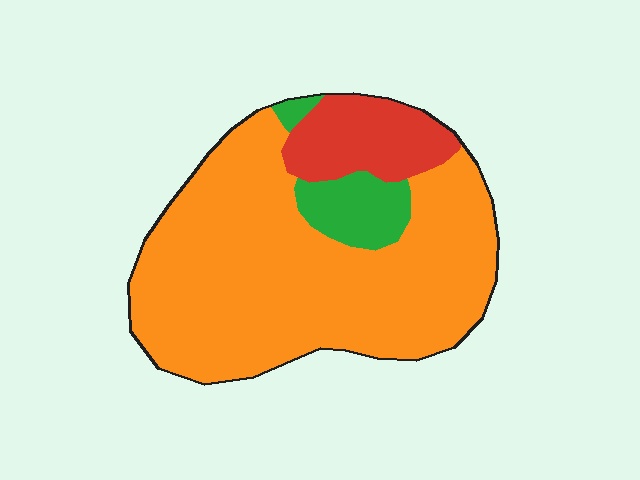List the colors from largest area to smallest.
From largest to smallest: orange, red, green.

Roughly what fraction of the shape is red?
Red takes up about one eighth (1/8) of the shape.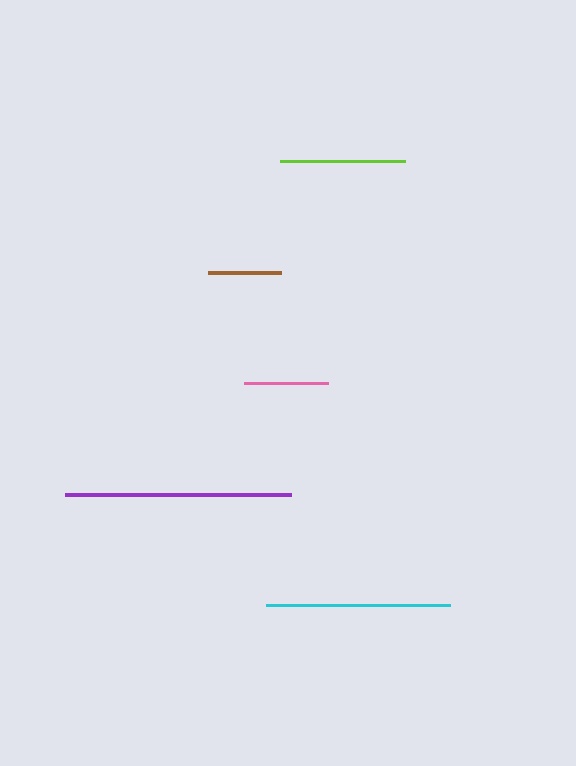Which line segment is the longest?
The purple line is the longest at approximately 226 pixels.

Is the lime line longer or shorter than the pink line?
The lime line is longer than the pink line.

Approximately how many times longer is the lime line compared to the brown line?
The lime line is approximately 1.7 times the length of the brown line.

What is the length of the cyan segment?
The cyan segment is approximately 184 pixels long.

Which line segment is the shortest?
The brown line is the shortest at approximately 73 pixels.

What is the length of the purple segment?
The purple segment is approximately 226 pixels long.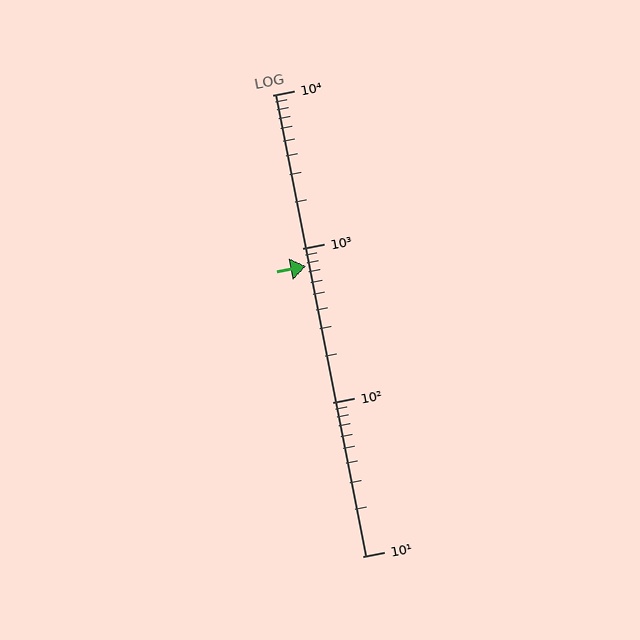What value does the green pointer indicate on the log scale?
The pointer indicates approximately 770.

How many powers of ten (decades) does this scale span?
The scale spans 3 decades, from 10 to 10000.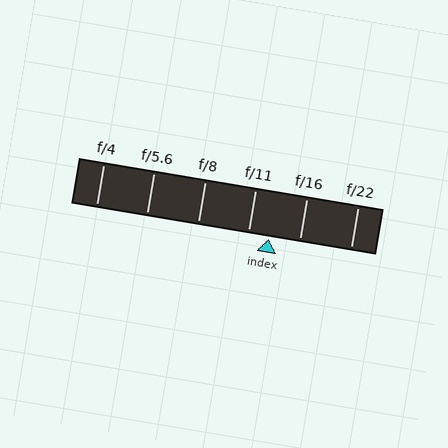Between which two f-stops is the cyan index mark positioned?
The index mark is between f/11 and f/16.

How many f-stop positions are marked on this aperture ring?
There are 6 f-stop positions marked.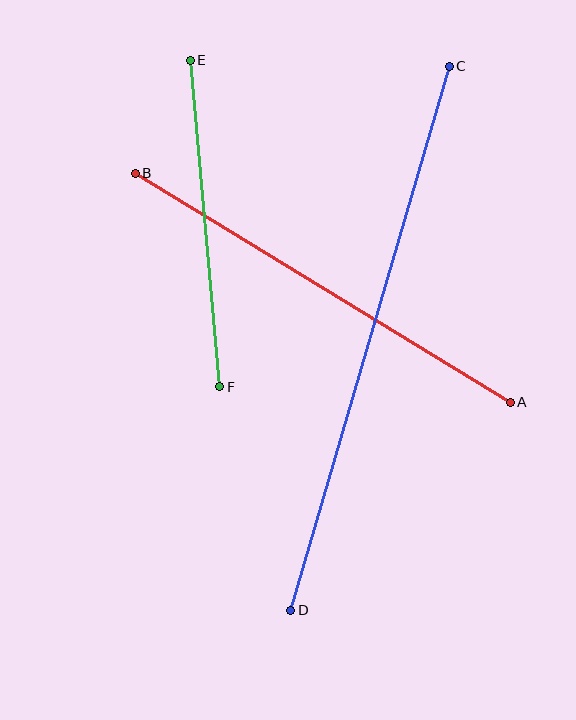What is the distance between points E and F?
The distance is approximately 328 pixels.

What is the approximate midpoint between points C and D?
The midpoint is at approximately (370, 338) pixels.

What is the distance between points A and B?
The distance is approximately 440 pixels.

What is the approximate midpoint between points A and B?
The midpoint is at approximately (323, 288) pixels.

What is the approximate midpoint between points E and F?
The midpoint is at approximately (205, 224) pixels.